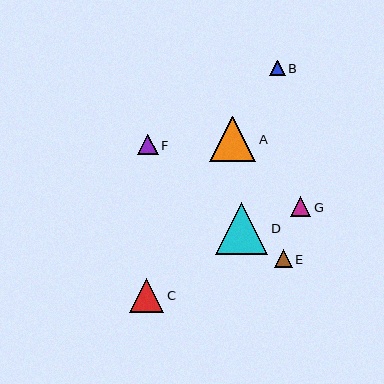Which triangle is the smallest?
Triangle B is the smallest with a size of approximately 15 pixels.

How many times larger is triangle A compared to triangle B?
Triangle A is approximately 3.0 times the size of triangle B.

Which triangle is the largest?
Triangle D is the largest with a size of approximately 52 pixels.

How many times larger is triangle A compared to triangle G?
Triangle A is approximately 2.3 times the size of triangle G.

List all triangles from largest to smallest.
From largest to smallest: D, A, C, F, G, E, B.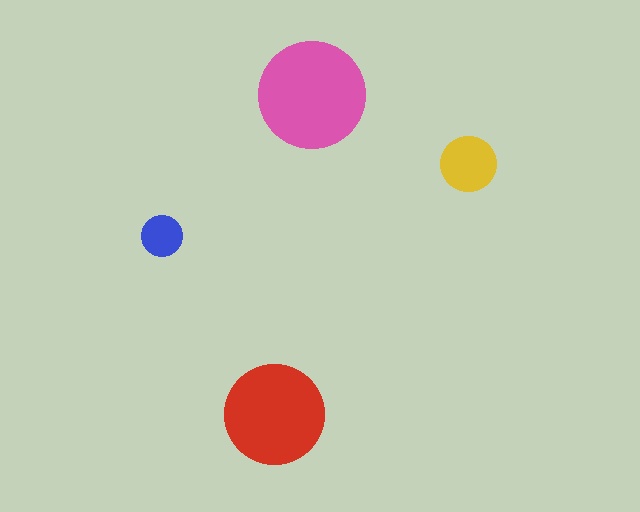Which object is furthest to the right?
The yellow circle is rightmost.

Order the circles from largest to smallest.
the pink one, the red one, the yellow one, the blue one.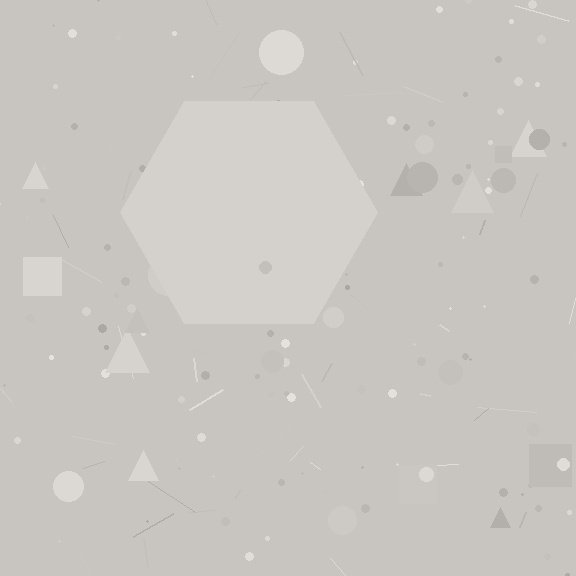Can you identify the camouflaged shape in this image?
The camouflaged shape is a hexagon.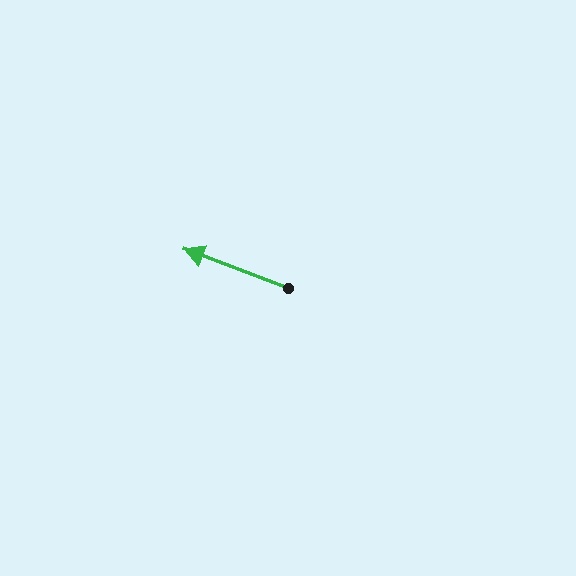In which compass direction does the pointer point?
West.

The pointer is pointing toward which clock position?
Roughly 10 o'clock.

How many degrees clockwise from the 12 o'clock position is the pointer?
Approximately 291 degrees.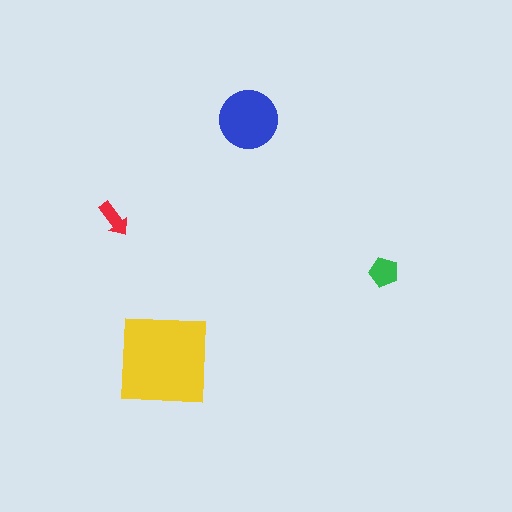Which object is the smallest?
The red arrow.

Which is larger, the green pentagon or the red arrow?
The green pentagon.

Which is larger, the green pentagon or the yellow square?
The yellow square.